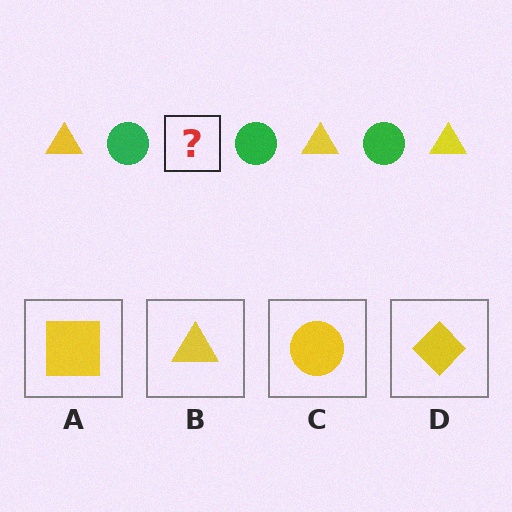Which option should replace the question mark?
Option B.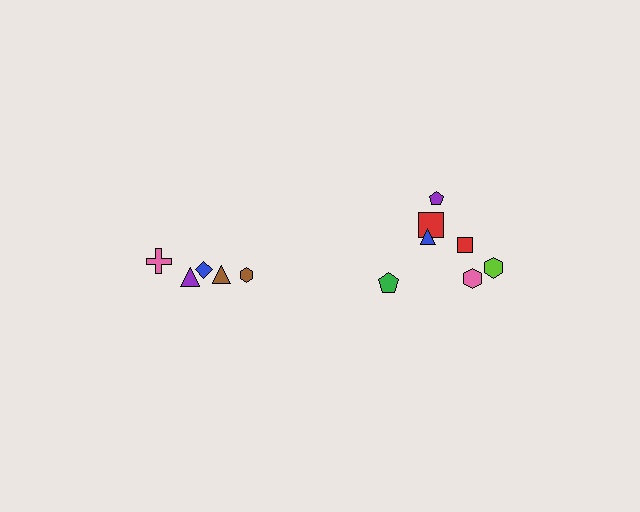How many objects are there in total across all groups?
There are 12 objects.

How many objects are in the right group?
There are 7 objects.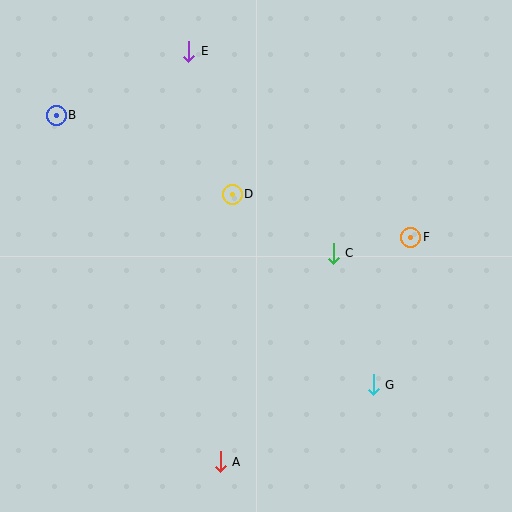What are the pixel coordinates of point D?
Point D is at (232, 194).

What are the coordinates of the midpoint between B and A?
The midpoint between B and A is at (138, 289).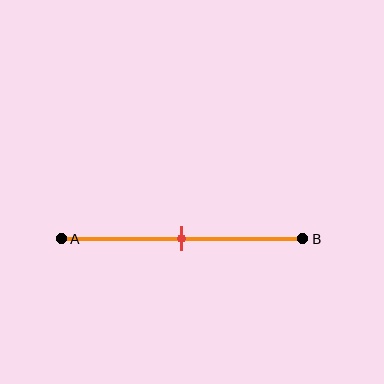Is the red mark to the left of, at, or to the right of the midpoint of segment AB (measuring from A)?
The red mark is approximately at the midpoint of segment AB.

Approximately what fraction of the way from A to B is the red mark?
The red mark is approximately 50% of the way from A to B.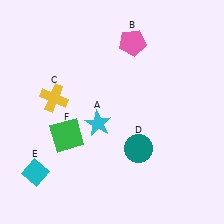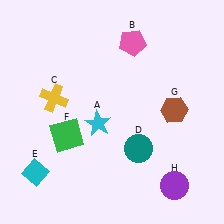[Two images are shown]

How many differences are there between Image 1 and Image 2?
There are 2 differences between the two images.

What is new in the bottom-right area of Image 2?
A purple circle (H) was added in the bottom-right area of Image 2.